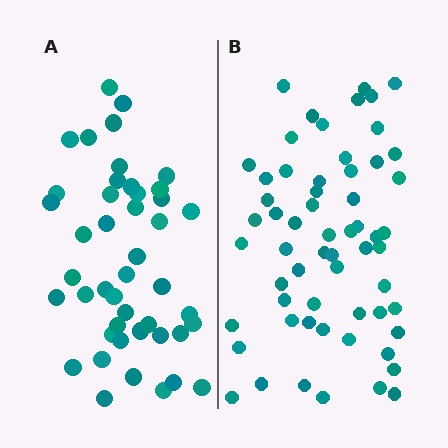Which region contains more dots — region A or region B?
Region B (the right region) has more dots.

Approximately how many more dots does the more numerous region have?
Region B has approximately 15 more dots than region A.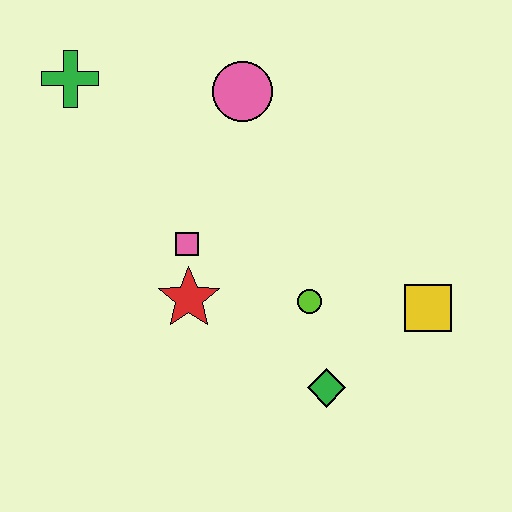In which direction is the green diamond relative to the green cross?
The green diamond is below the green cross.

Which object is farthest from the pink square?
The yellow square is farthest from the pink square.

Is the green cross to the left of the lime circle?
Yes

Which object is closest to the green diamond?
The lime circle is closest to the green diamond.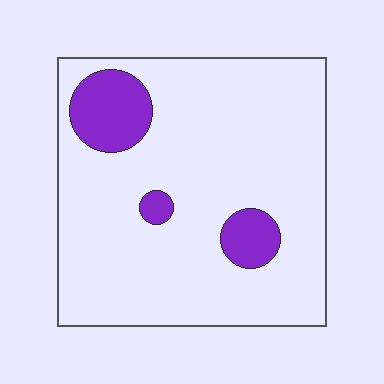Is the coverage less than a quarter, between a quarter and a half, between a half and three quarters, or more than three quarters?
Less than a quarter.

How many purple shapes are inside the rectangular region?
3.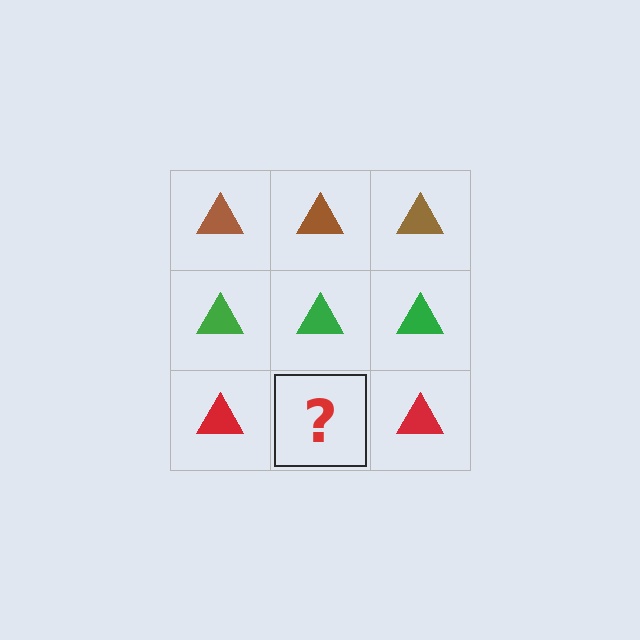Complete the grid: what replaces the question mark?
The question mark should be replaced with a red triangle.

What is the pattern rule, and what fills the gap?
The rule is that each row has a consistent color. The gap should be filled with a red triangle.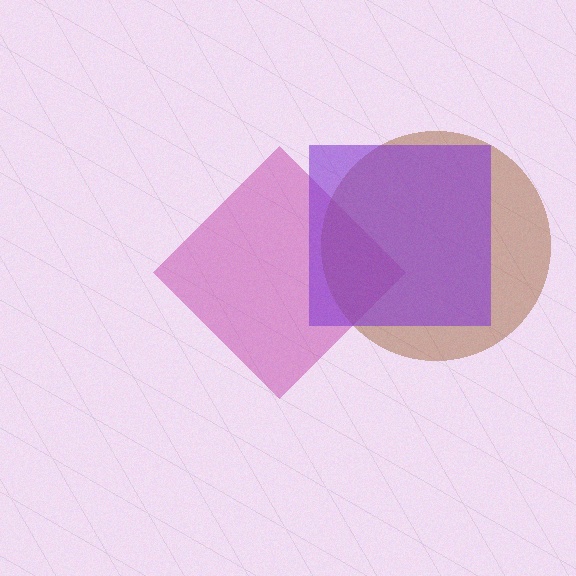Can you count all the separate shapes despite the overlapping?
Yes, there are 3 separate shapes.